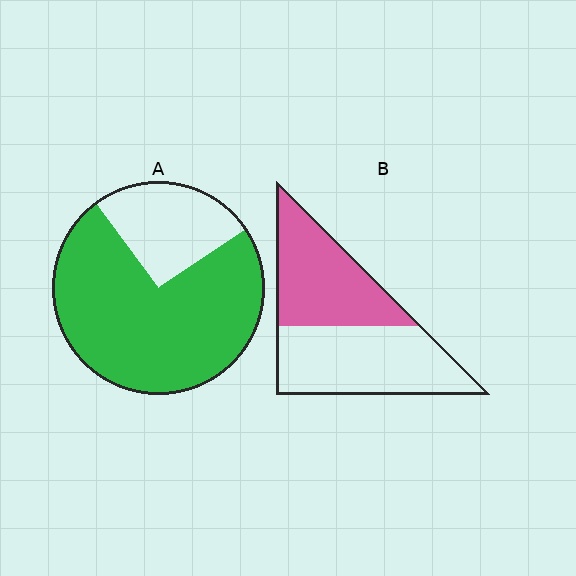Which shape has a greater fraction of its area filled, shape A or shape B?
Shape A.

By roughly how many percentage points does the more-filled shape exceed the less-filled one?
By roughly 30 percentage points (A over B).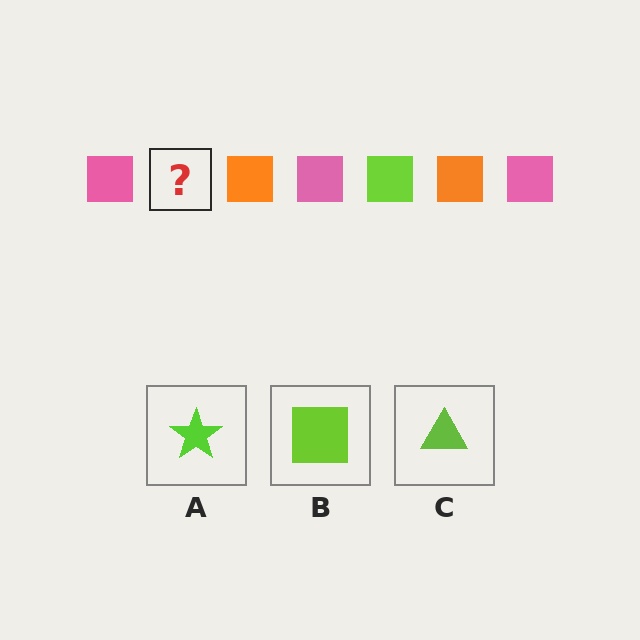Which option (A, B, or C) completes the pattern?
B.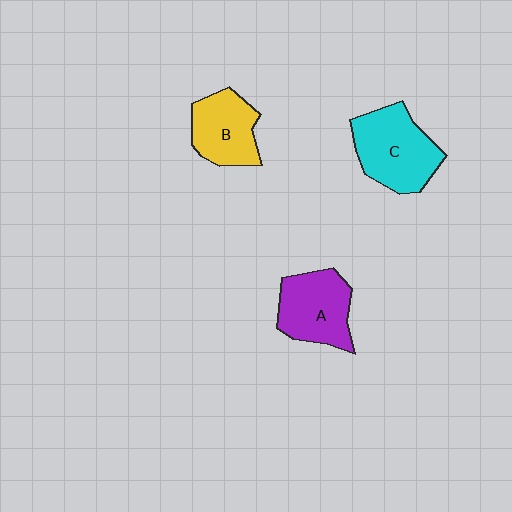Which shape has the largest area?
Shape C (cyan).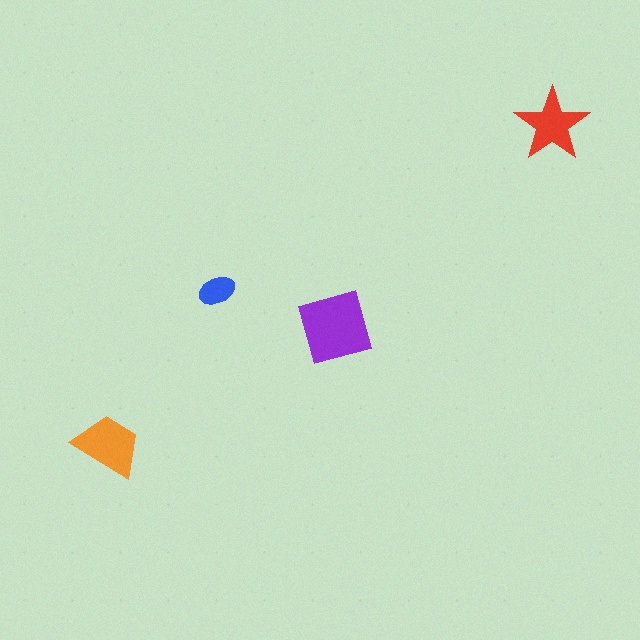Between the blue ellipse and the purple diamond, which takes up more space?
The purple diamond.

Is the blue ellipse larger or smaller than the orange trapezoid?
Smaller.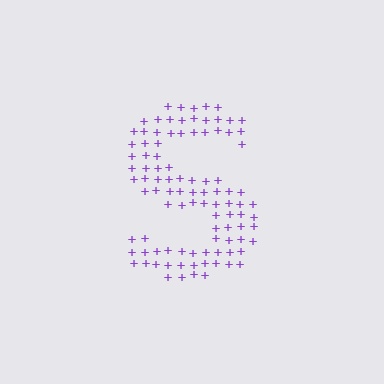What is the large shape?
The large shape is the letter S.